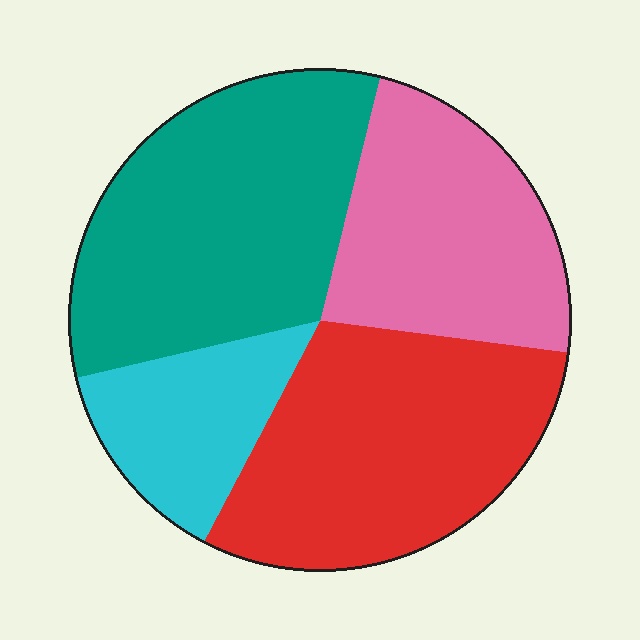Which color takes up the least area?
Cyan, at roughly 15%.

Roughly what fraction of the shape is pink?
Pink covers roughly 25% of the shape.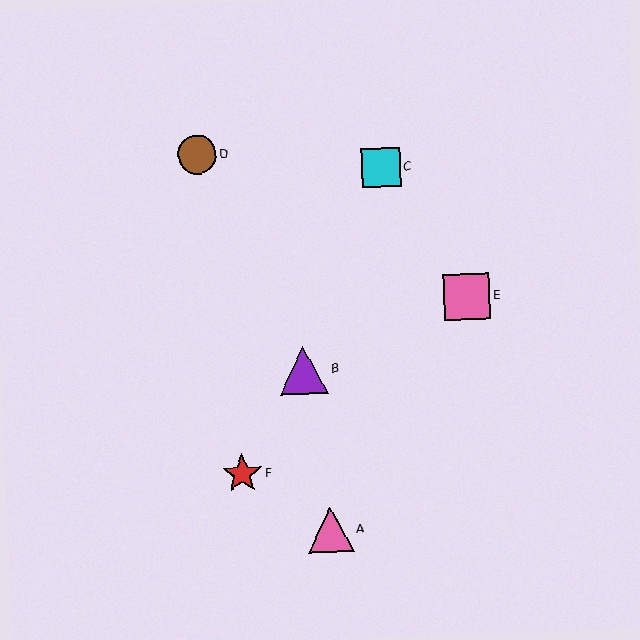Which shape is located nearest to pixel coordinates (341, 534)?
The pink triangle (labeled A) at (331, 530) is nearest to that location.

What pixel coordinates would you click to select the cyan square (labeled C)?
Click at (381, 168) to select the cyan square C.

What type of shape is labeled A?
Shape A is a pink triangle.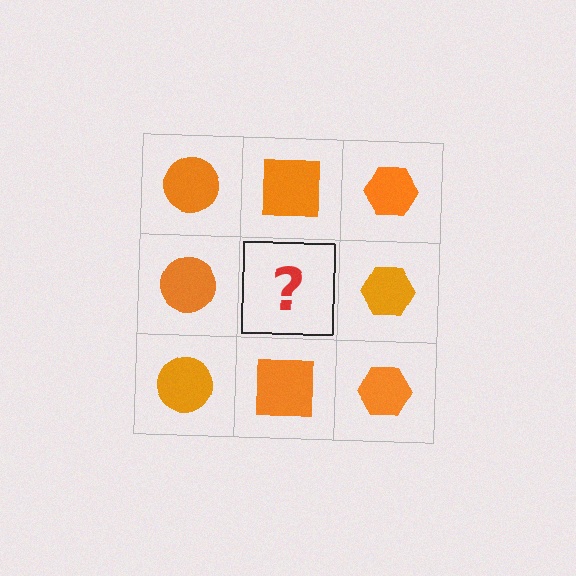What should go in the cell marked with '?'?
The missing cell should contain an orange square.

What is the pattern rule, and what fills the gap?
The rule is that each column has a consistent shape. The gap should be filled with an orange square.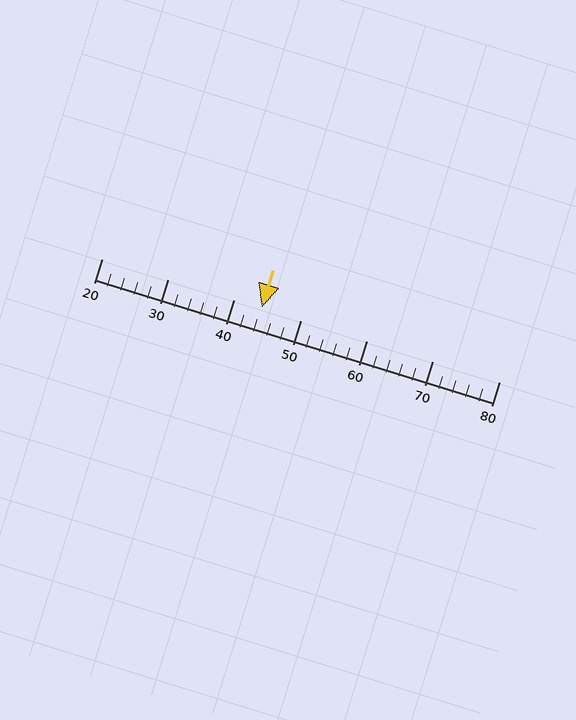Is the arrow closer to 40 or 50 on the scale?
The arrow is closer to 40.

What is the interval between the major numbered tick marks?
The major tick marks are spaced 10 units apart.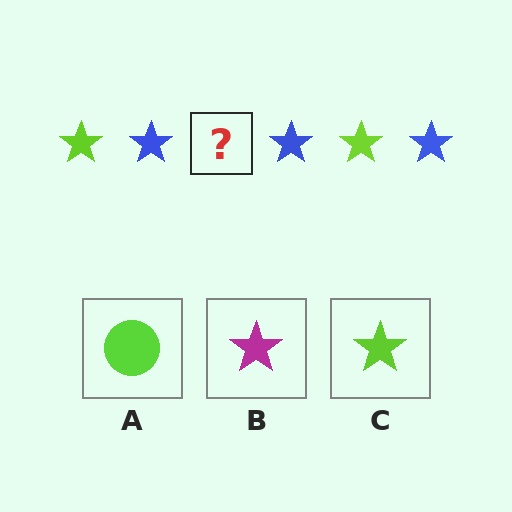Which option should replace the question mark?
Option C.